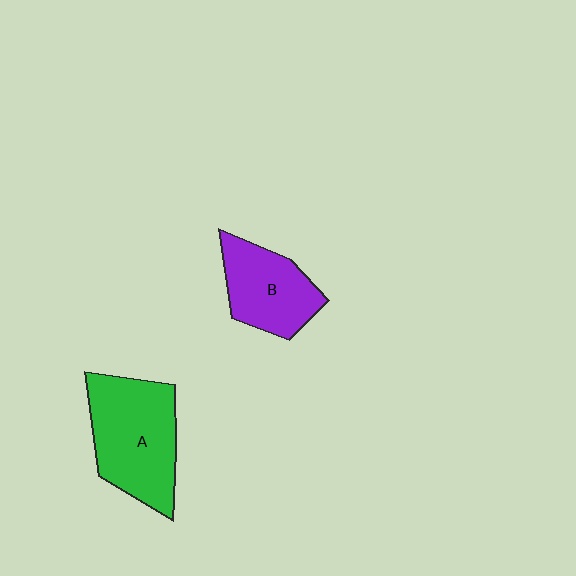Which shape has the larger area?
Shape A (green).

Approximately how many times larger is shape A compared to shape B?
Approximately 1.4 times.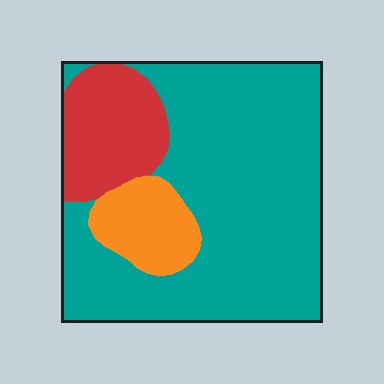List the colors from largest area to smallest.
From largest to smallest: teal, red, orange.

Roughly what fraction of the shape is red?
Red covers 17% of the shape.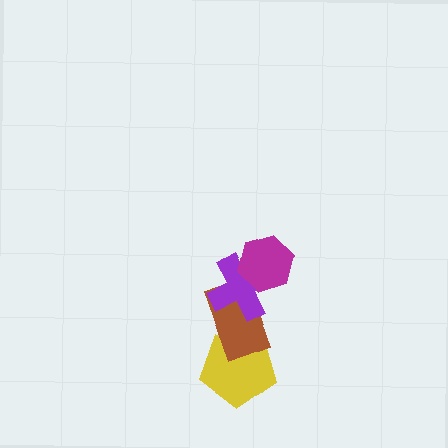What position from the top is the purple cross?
The purple cross is 2nd from the top.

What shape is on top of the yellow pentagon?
The brown rectangle is on top of the yellow pentagon.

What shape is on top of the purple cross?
The magenta hexagon is on top of the purple cross.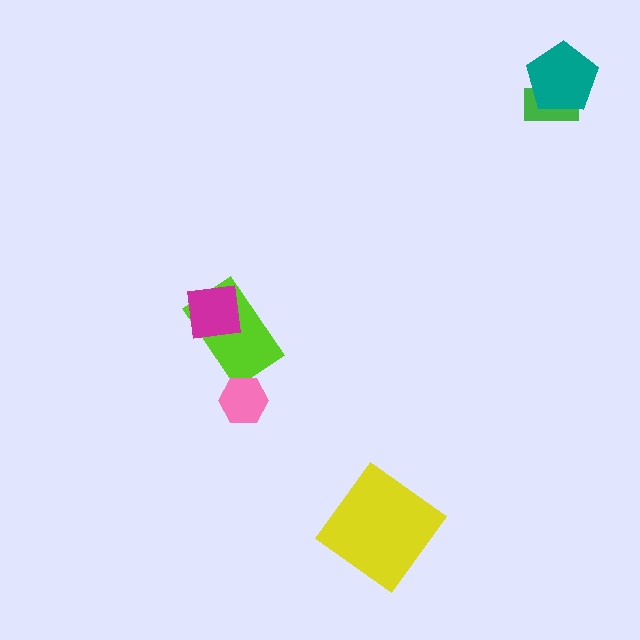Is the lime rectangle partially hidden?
Yes, it is partially covered by another shape.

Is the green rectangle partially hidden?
Yes, it is partially covered by another shape.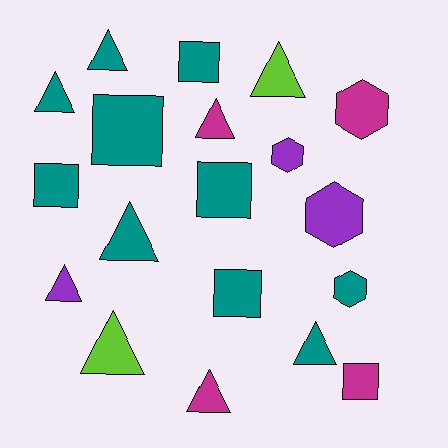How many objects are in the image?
There are 19 objects.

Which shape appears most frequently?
Triangle, with 9 objects.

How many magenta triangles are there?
There are 2 magenta triangles.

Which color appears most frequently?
Teal, with 10 objects.